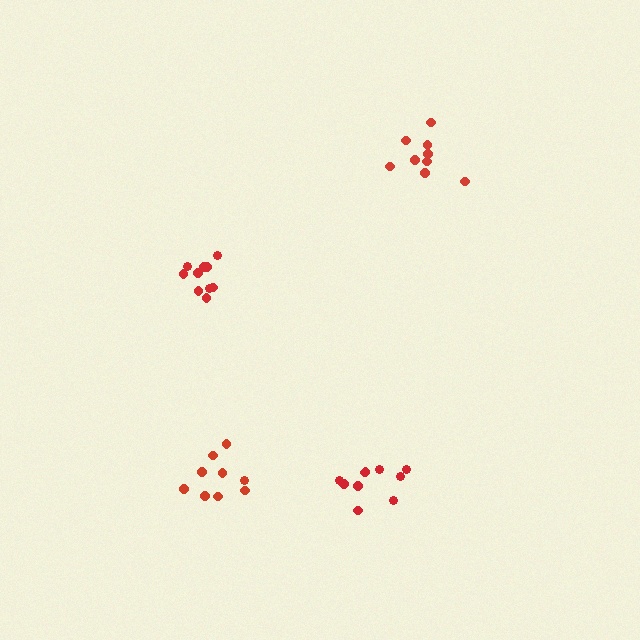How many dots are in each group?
Group 1: 9 dots, Group 2: 10 dots, Group 3: 9 dots, Group 4: 10 dots (38 total).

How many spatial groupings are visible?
There are 4 spatial groupings.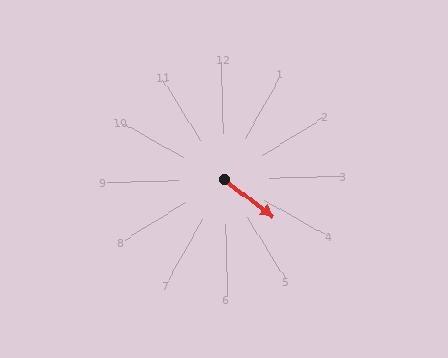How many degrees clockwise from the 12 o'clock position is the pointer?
Approximately 129 degrees.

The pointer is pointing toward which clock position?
Roughly 4 o'clock.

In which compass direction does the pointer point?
Southeast.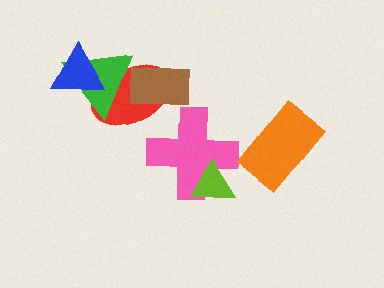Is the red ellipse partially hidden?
Yes, it is partially covered by another shape.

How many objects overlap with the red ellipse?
3 objects overlap with the red ellipse.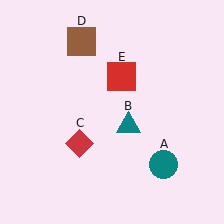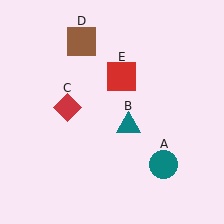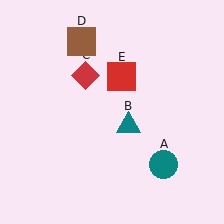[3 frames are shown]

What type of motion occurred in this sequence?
The red diamond (object C) rotated clockwise around the center of the scene.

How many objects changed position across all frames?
1 object changed position: red diamond (object C).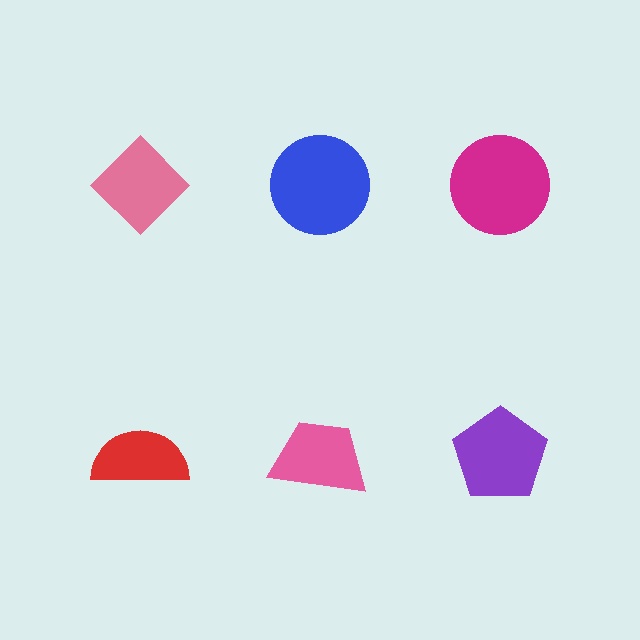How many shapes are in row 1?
3 shapes.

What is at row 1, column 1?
A pink diamond.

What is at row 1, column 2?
A blue circle.